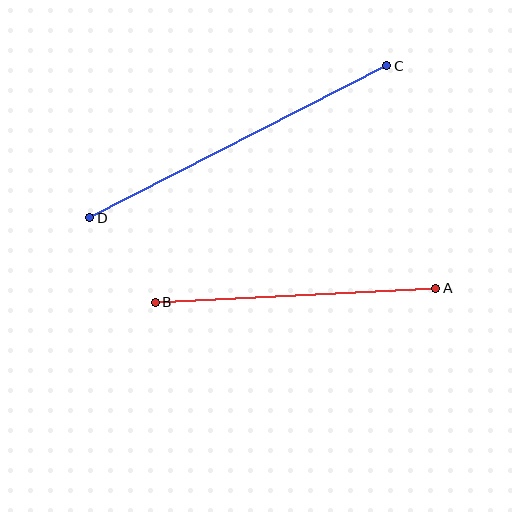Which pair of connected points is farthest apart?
Points C and D are farthest apart.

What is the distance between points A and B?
The distance is approximately 281 pixels.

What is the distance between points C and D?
The distance is approximately 334 pixels.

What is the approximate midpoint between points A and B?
The midpoint is at approximately (296, 295) pixels.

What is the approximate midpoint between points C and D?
The midpoint is at approximately (238, 142) pixels.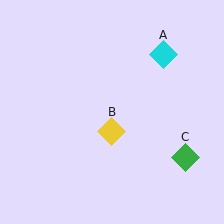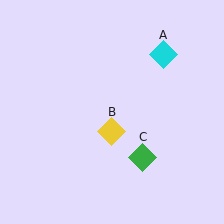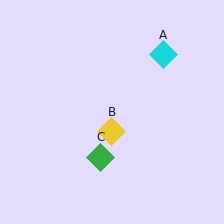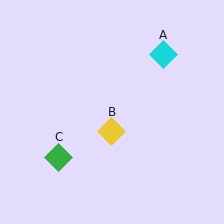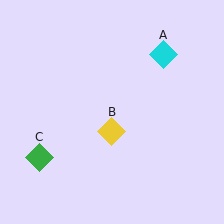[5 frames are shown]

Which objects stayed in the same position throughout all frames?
Cyan diamond (object A) and yellow diamond (object B) remained stationary.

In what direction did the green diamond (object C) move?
The green diamond (object C) moved left.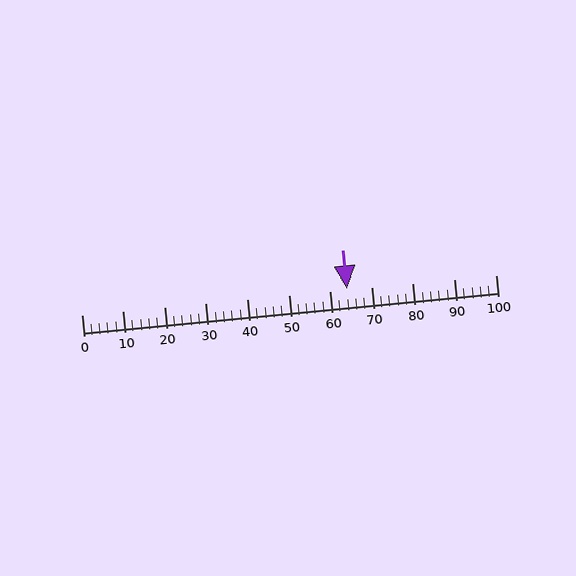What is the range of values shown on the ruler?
The ruler shows values from 0 to 100.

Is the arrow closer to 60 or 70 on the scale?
The arrow is closer to 60.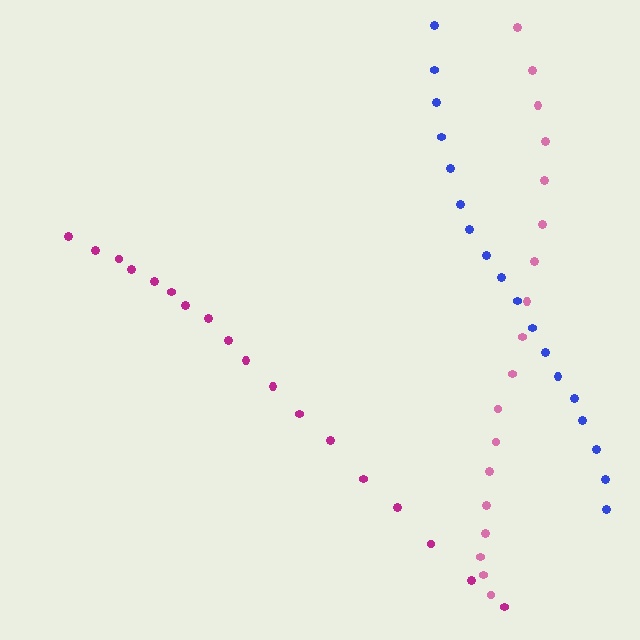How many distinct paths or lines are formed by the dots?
There are 3 distinct paths.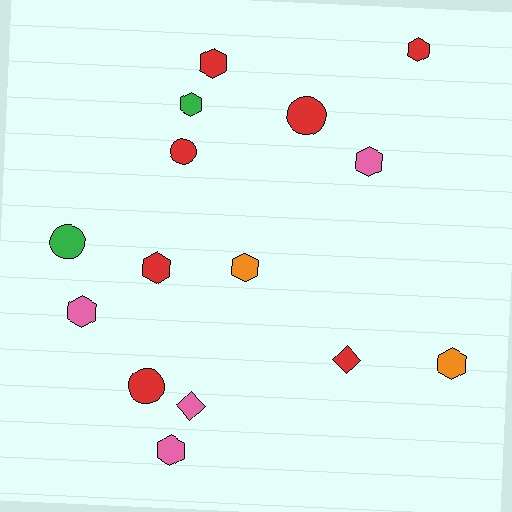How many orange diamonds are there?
There are no orange diamonds.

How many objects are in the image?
There are 15 objects.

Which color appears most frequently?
Red, with 7 objects.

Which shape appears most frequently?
Hexagon, with 9 objects.